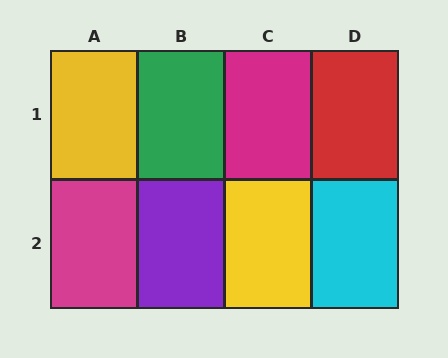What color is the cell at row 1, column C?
Magenta.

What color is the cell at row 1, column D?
Red.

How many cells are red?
1 cell is red.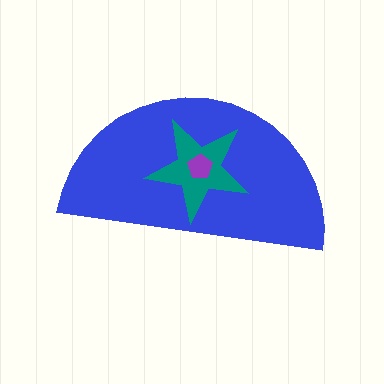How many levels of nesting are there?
3.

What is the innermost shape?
The purple pentagon.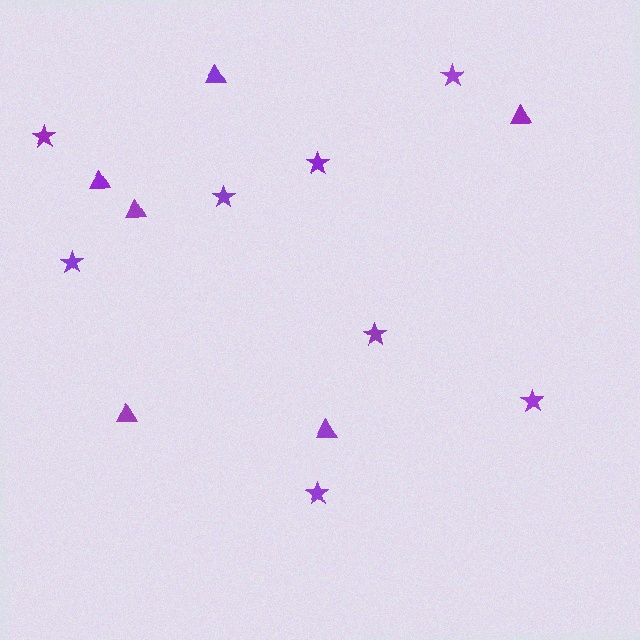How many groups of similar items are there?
There are 2 groups: one group of triangles (6) and one group of stars (8).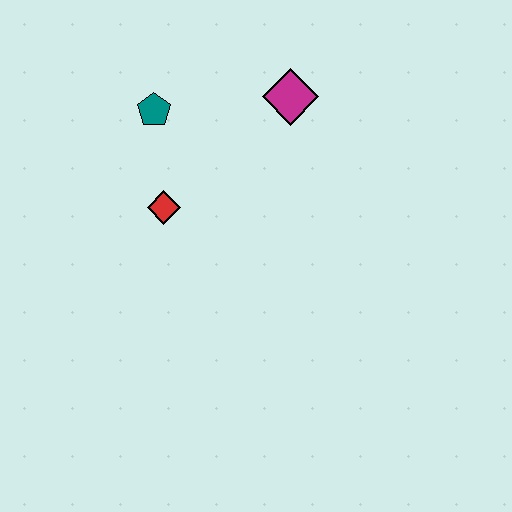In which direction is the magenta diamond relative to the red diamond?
The magenta diamond is to the right of the red diamond.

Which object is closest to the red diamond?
The teal pentagon is closest to the red diamond.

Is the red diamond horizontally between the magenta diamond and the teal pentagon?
Yes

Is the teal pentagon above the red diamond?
Yes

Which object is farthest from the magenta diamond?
The red diamond is farthest from the magenta diamond.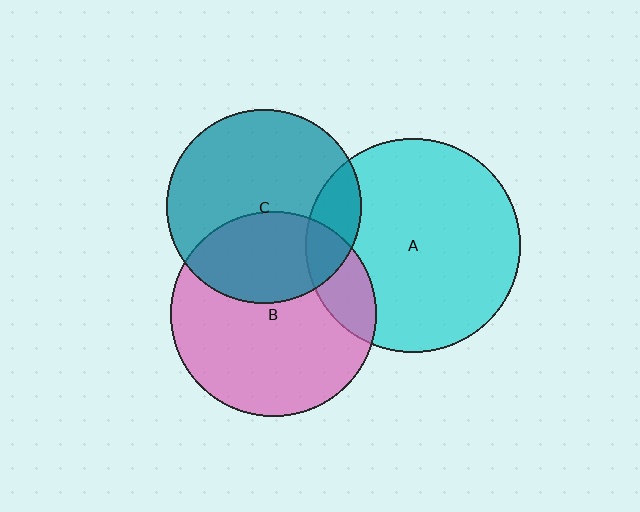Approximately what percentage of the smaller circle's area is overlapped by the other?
Approximately 15%.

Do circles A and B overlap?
Yes.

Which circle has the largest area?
Circle A (cyan).